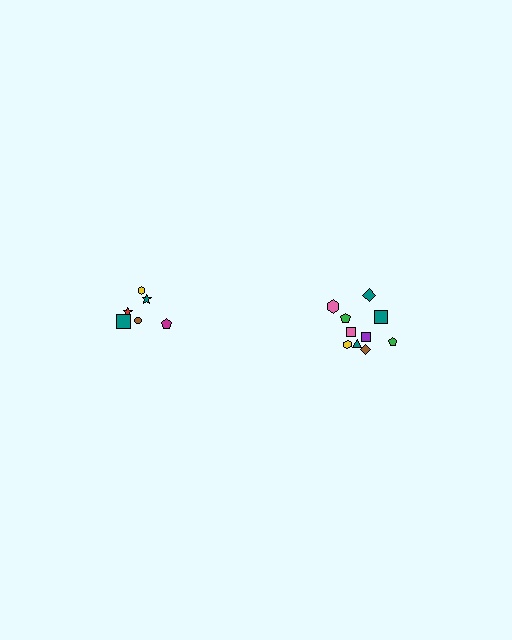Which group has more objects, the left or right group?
The right group.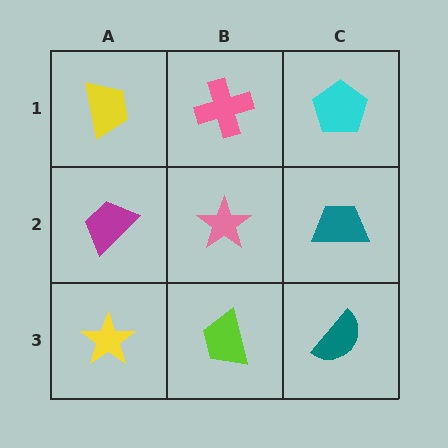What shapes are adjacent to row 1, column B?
A pink star (row 2, column B), a yellow trapezoid (row 1, column A), a cyan pentagon (row 1, column C).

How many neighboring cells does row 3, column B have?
3.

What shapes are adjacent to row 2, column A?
A yellow trapezoid (row 1, column A), a yellow star (row 3, column A), a pink star (row 2, column B).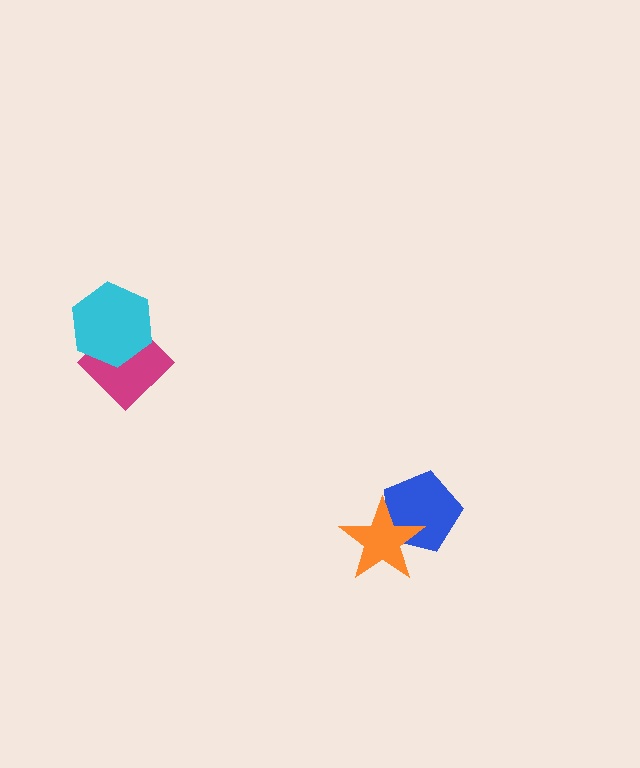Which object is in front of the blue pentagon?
The orange star is in front of the blue pentagon.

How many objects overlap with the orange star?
1 object overlaps with the orange star.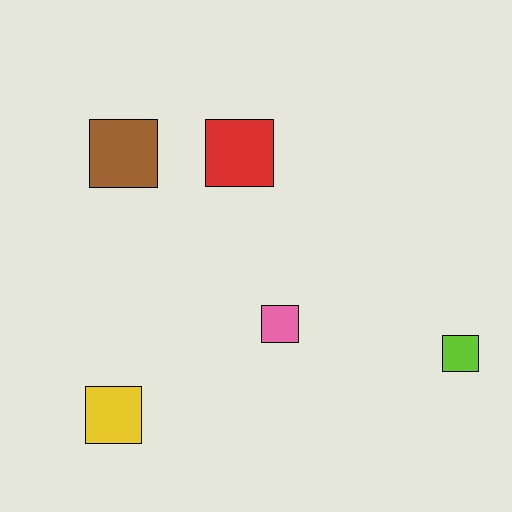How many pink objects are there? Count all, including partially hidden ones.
There is 1 pink object.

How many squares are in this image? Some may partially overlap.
There are 5 squares.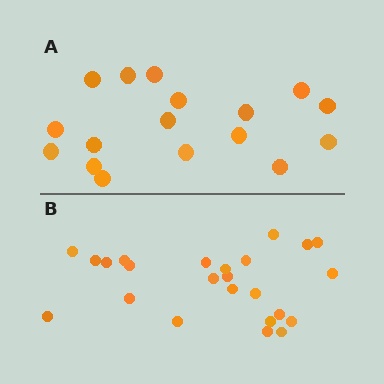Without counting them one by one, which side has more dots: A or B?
Region B (the bottom region) has more dots.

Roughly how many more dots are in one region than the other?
Region B has roughly 8 or so more dots than region A.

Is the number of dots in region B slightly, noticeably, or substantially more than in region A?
Region B has noticeably more, but not dramatically so. The ratio is roughly 1.4 to 1.